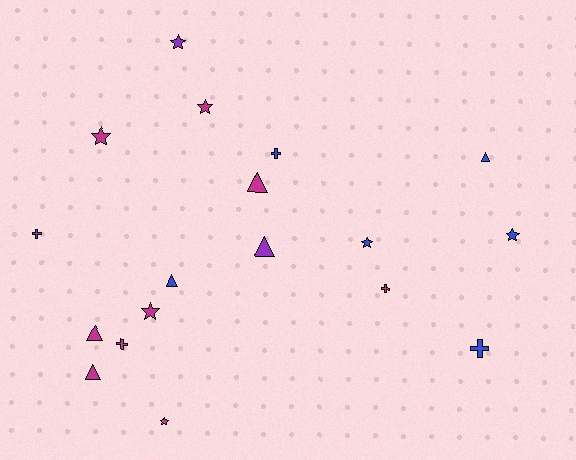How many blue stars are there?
There are 2 blue stars.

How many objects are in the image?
There are 18 objects.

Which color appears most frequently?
Magenta, with 9 objects.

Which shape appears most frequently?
Star, with 7 objects.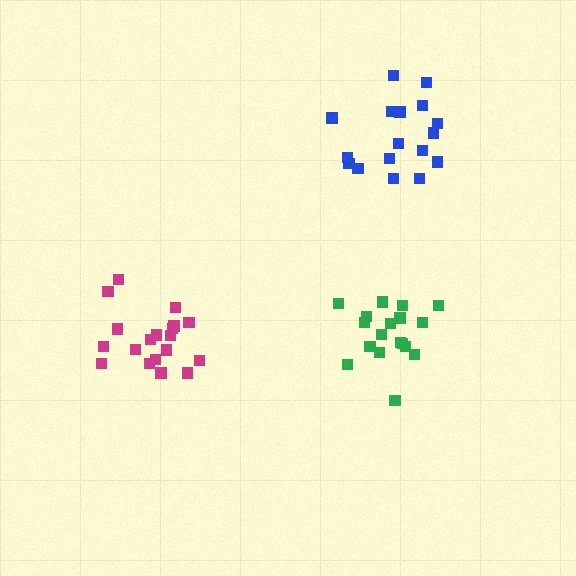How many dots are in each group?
Group 1: 17 dots, Group 2: 18 dots, Group 3: 19 dots (54 total).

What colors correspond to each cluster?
The clusters are colored: blue, green, magenta.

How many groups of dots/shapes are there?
There are 3 groups.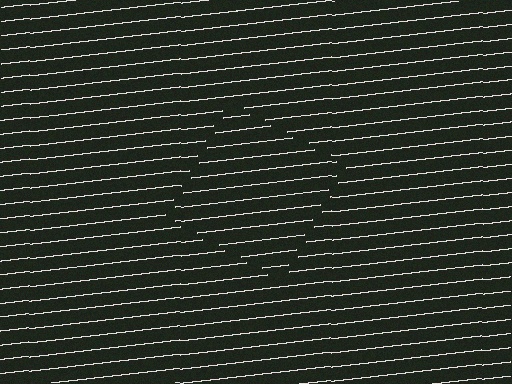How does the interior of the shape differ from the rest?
The interior of the shape contains the same grating, shifted by half a period — the contour is defined by the phase discontinuity where line-ends from the inner and outer gratings abut.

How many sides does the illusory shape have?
4 sides — the line-ends trace a square.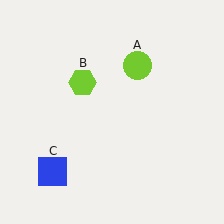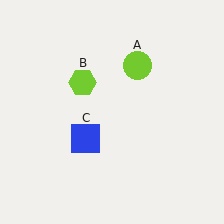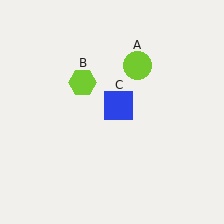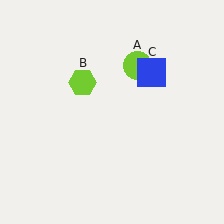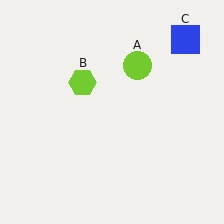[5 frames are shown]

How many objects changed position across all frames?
1 object changed position: blue square (object C).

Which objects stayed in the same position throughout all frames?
Lime circle (object A) and lime hexagon (object B) remained stationary.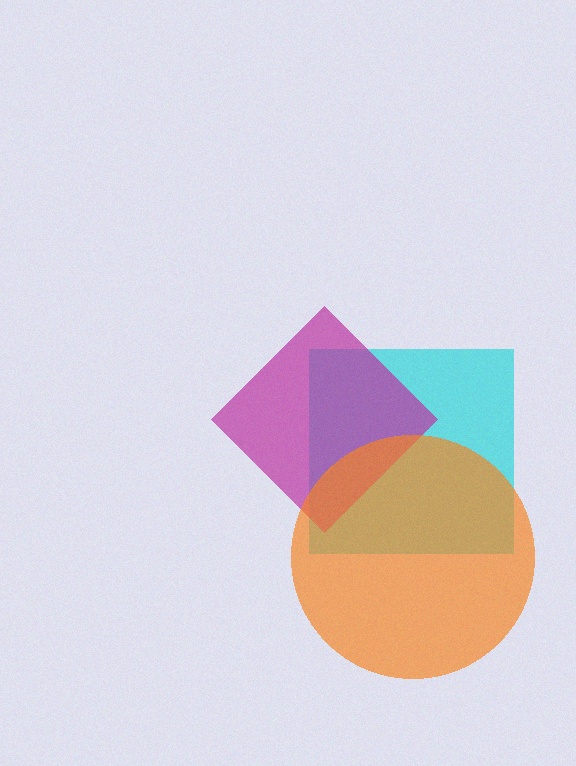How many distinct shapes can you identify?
There are 3 distinct shapes: a cyan square, a magenta diamond, an orange circle.